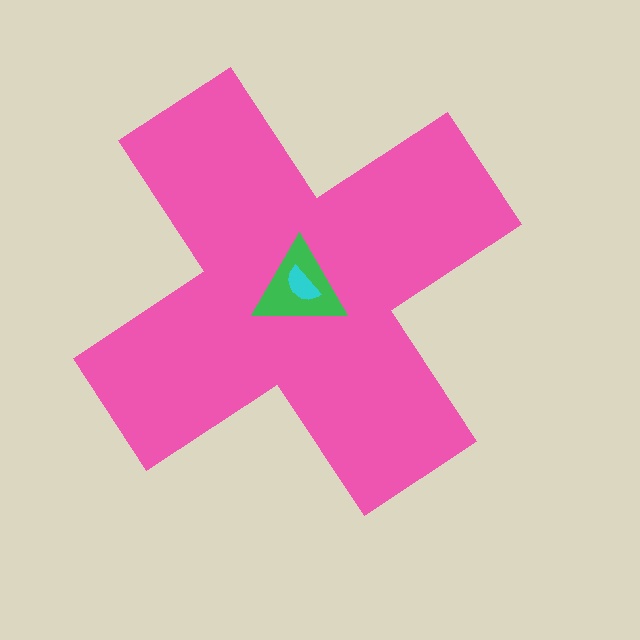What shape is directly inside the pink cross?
The green triangle.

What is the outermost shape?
The pink cross.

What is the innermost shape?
The cyan semicircle.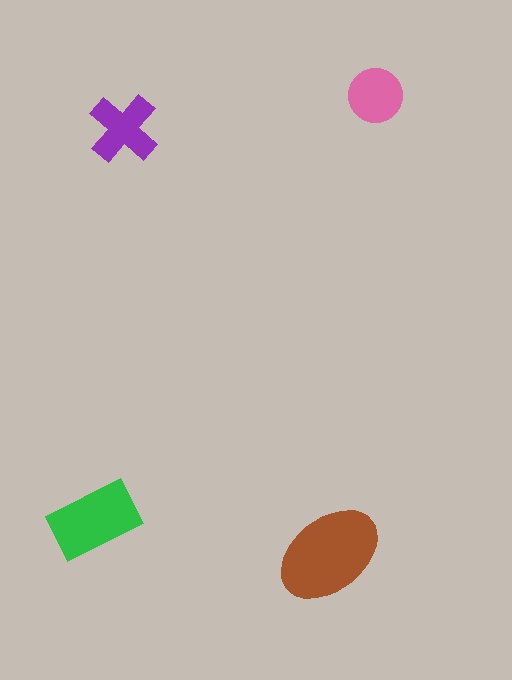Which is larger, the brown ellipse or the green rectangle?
The brown ellipse.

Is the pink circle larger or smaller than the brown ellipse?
Smaller.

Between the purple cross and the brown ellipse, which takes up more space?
The brown ellipse.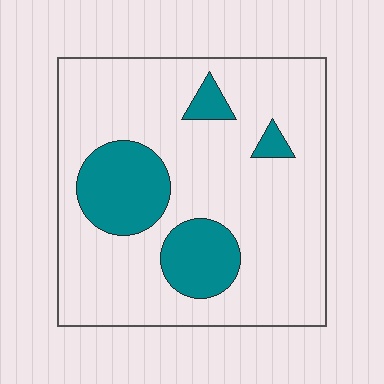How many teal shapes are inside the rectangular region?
4.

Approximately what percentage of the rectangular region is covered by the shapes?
Approximately 20%.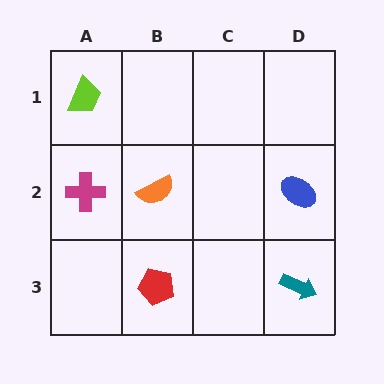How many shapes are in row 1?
1 shape.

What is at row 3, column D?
A teal arrow.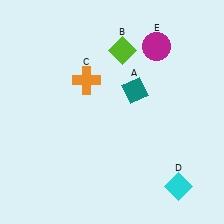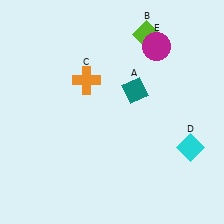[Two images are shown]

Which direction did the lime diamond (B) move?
The lime diamond (B) moved right.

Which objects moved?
The objects that moved are: the lime diamond (B), the cyan diamond (D).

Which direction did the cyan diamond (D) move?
The cyan diamond (D) moved up.